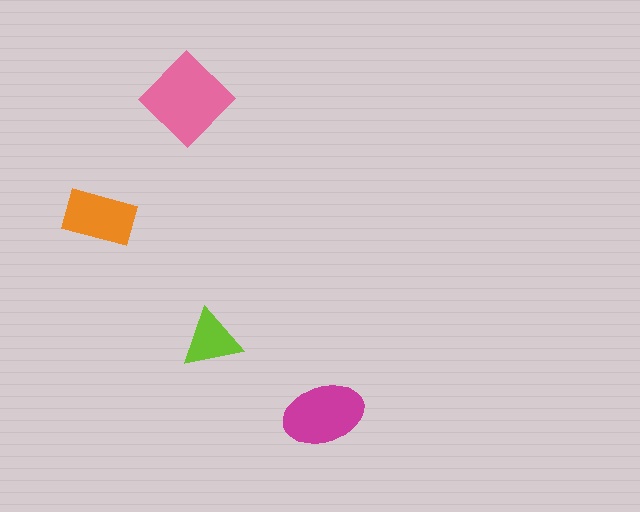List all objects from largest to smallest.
The pink diamond, the magenta ellipse, the orange rectangle, the lime triangle.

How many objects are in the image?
There are 4 objects in the image.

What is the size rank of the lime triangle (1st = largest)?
4th.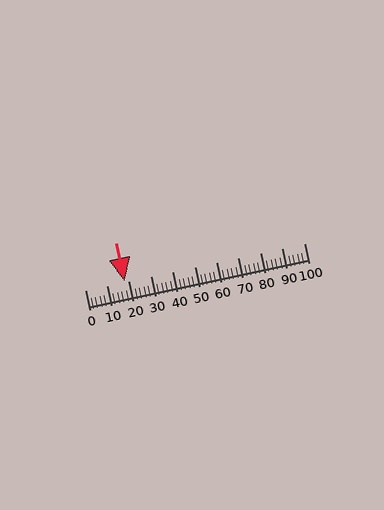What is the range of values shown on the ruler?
The ruler shows values from 0 to 100.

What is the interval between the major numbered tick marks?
The major tick marks are spaced 10 units apart.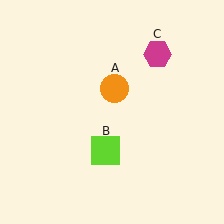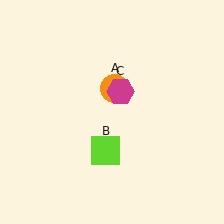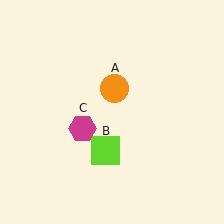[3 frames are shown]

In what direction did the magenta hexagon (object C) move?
The magenta hexagon (object C) moved down and to the left.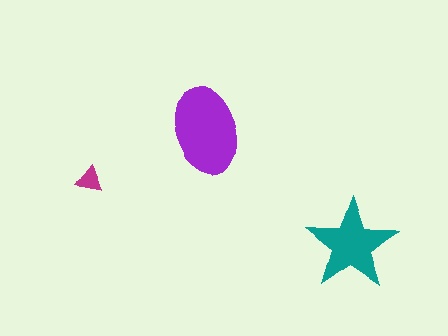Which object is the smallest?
The magenta triangle.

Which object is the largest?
The purple ellipse.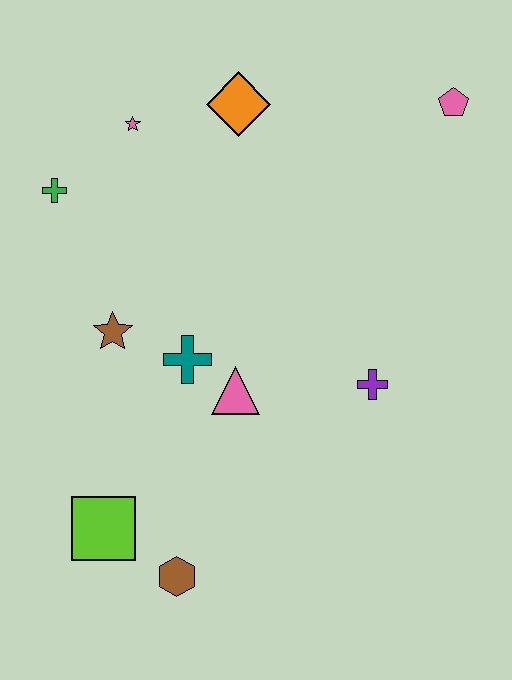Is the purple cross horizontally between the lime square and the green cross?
No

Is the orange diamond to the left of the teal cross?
No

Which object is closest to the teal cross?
The pink triangle is closest to the teal cross.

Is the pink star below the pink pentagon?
Yes